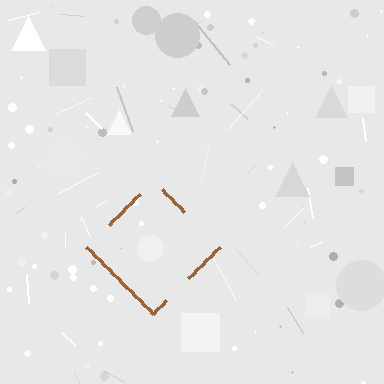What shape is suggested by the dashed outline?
The dashed outline suggests a diamond.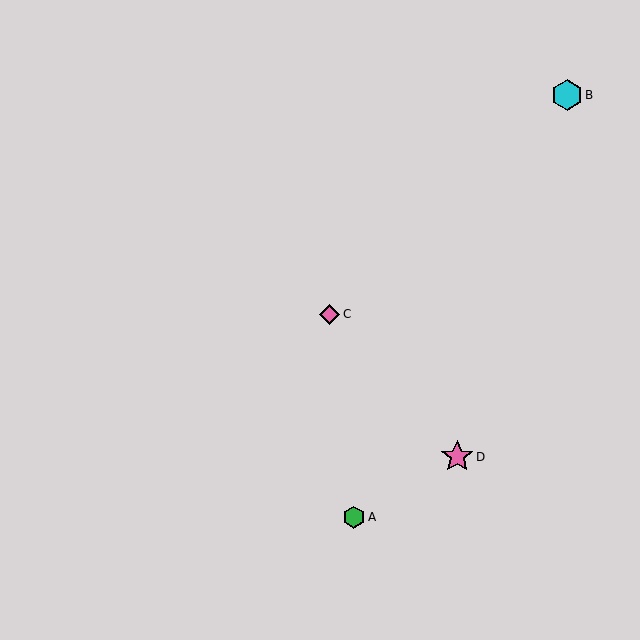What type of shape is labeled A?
Shape A is a green hexagon.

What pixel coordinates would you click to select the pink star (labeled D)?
Click at (457, 457) to select the pink star D.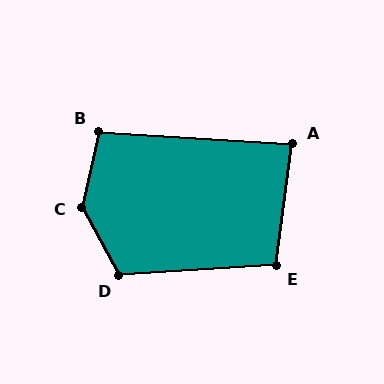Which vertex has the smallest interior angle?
A, at approximately 86 degrees.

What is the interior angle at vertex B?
Approximately 99 degrees (obtuse).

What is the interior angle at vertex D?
Approximately 114 degrees (obtuse).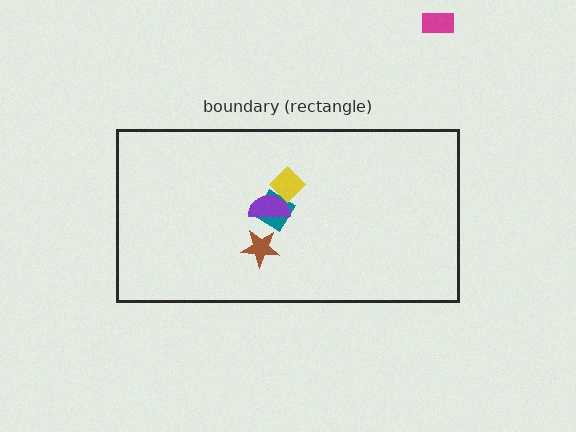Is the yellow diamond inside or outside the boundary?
Inside.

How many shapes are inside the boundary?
4 inside, 1 outside.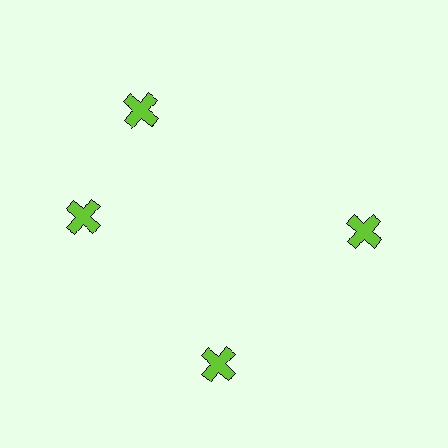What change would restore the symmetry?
The symmetry would be restored by rotating it back into even spacing with its neighbors so that all 4 crosses sit at equal angles and equal distance from the center.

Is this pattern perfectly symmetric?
No. The 4 lime crosses are arranged in a ring, but one element near the 12 o'clock position is rotated out of alignment along the ring, breaking the 4-fold rotational symmetry.